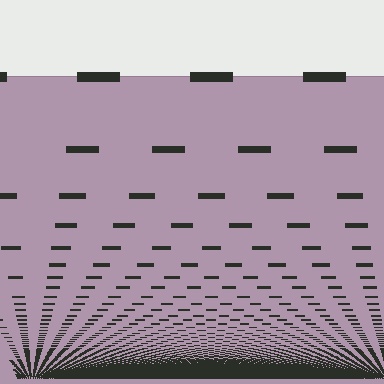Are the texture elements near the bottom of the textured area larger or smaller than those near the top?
Smaller. The gradient is inverted — elements near the bottom are smaller and denser.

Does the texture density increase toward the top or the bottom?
Density increases toward the bottom.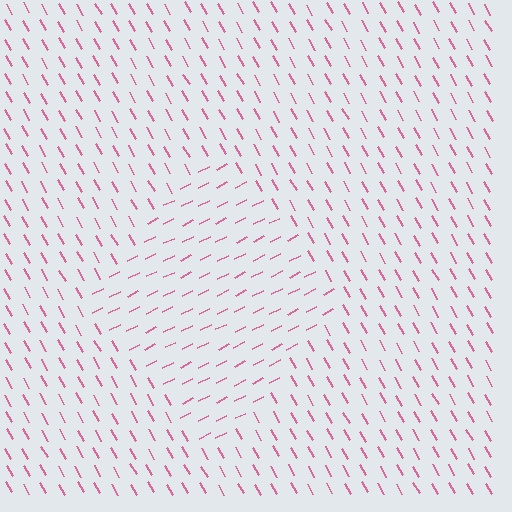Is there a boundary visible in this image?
Yes, there is a texture boundary formed by a change in line orientation.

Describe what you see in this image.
The image is filled with small pink line segments. A diamond region in the image has lines oriented differently from the surrounding lines, creating a visible texture boundary.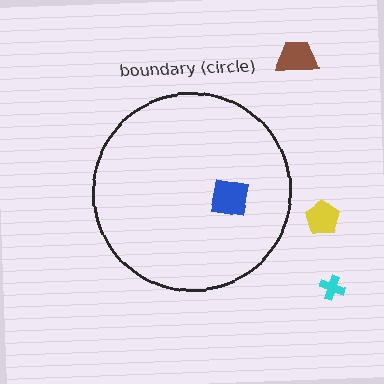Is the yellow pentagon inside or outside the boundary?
Outside.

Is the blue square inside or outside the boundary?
Inside.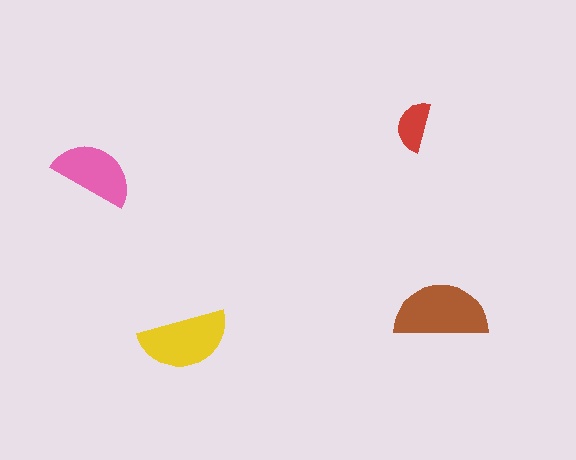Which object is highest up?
The red semicircle is topmost.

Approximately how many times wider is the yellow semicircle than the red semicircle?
About 2 times wider.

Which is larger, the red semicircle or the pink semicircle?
The pink one.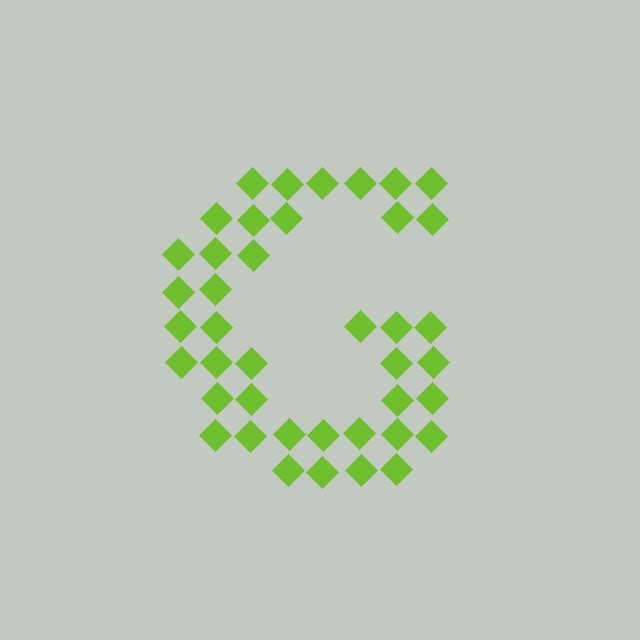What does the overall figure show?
The overall figure shows the letter G.